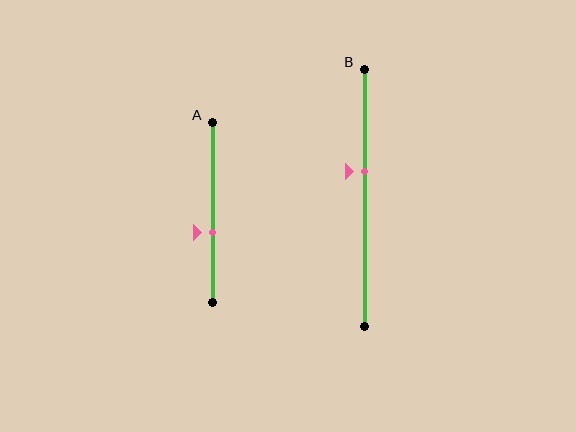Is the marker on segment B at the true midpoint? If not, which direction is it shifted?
No, the marker on segment B is shifted upward by about 10% of the segment length.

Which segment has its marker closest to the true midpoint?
Segment B has its marker closest to the true midpoint.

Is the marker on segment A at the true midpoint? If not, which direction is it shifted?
No, the marker on segment A is shifted downward by about 11% of the segment length.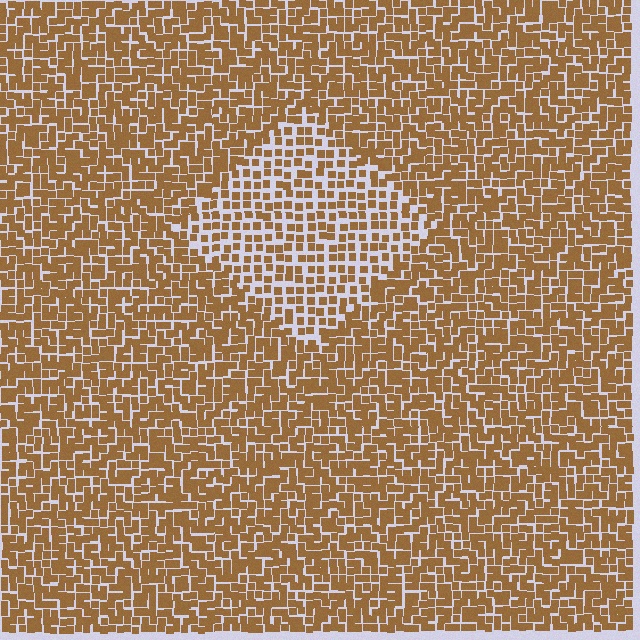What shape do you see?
I see a diamond.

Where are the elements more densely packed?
The elements are more densely packed outside the diamond boundary.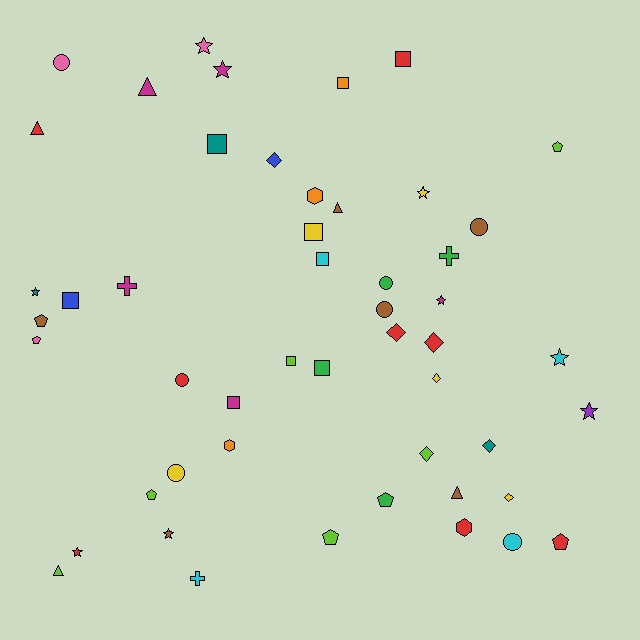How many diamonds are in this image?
There are 7 diamonds.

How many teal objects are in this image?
There are 3 teal objects.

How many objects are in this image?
There are 50 objects.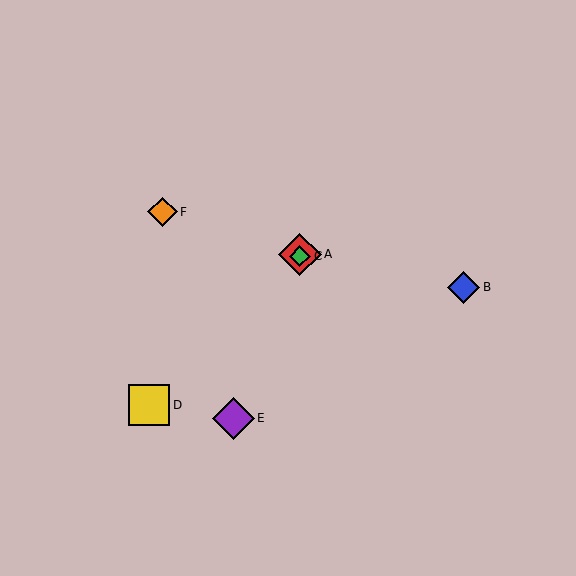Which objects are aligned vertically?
Objects A, C are aligned vertically.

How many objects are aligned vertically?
2 objects (A, C) are aligned vertically.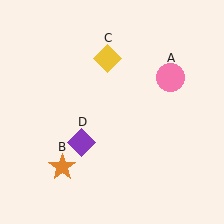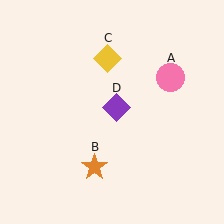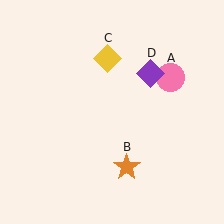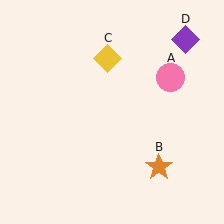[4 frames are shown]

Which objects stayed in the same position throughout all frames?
Pink circle (object A) and yellow diamond (object C) remained stationary.